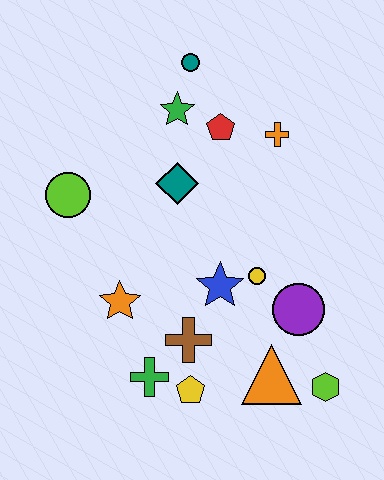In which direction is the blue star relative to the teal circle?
The blue star is below the teal circle.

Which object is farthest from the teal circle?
The lime hexagon is farthest from the teal circle.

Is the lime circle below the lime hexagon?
No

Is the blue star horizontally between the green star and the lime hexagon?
Yes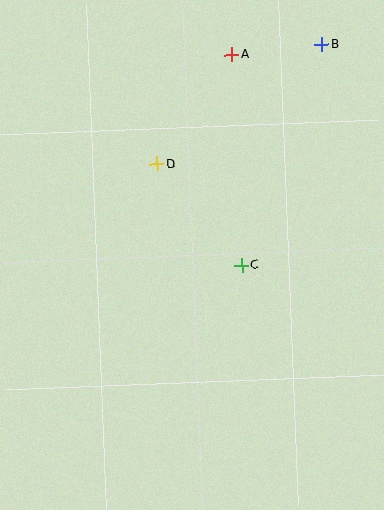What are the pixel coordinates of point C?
Point C is at (242, 265).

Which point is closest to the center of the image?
Point C at (242, 265) is closest to the center.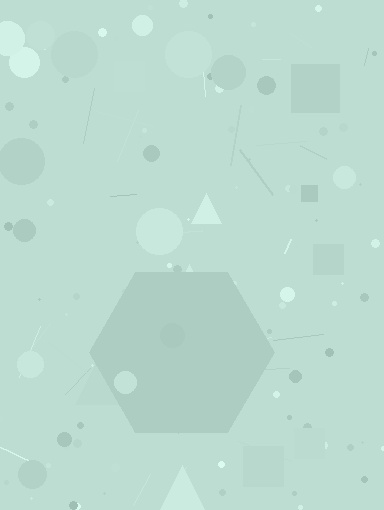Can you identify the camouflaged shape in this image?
The camouflaged shape is a hexagon.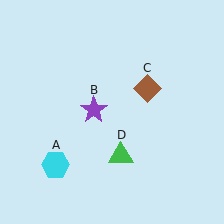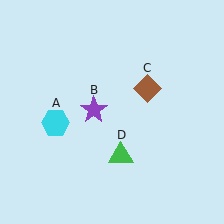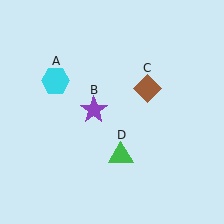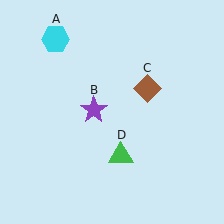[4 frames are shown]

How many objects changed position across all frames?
1 object changed position: cyan hexagon (object A).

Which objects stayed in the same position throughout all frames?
Purple star (object B) and brown diamond (object C) and green triangle (object D) remained stationary.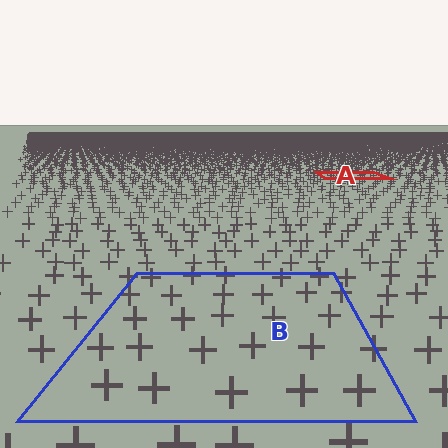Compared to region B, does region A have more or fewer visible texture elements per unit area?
Region A has more texture elements per unit area — they are packed more densely because it is farther away.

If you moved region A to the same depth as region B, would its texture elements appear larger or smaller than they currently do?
They would appear larger. At a closer depth, the same texture elements are projected at a bigger on-screen size.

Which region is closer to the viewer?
Region B is closer. The texture elements there are larger and more spread out.